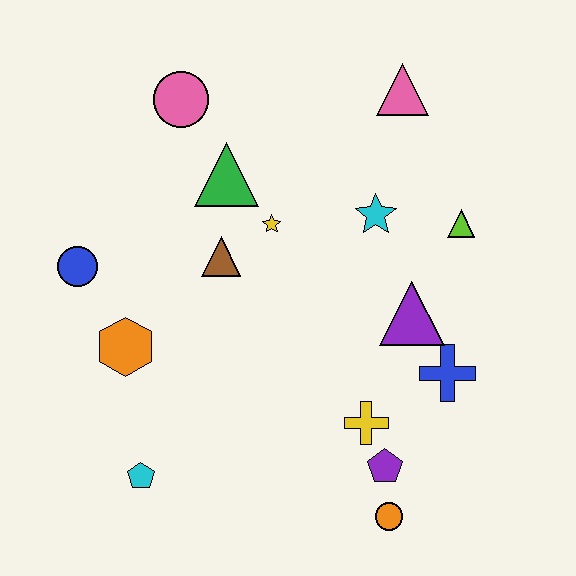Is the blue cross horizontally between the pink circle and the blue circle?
No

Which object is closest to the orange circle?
The purple pentagon is closest to the orange circle.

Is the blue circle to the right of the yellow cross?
No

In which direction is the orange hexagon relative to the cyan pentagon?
The orange hexagon is above the cyan pentagon.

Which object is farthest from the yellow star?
The orange circle is farthest from the yellow star.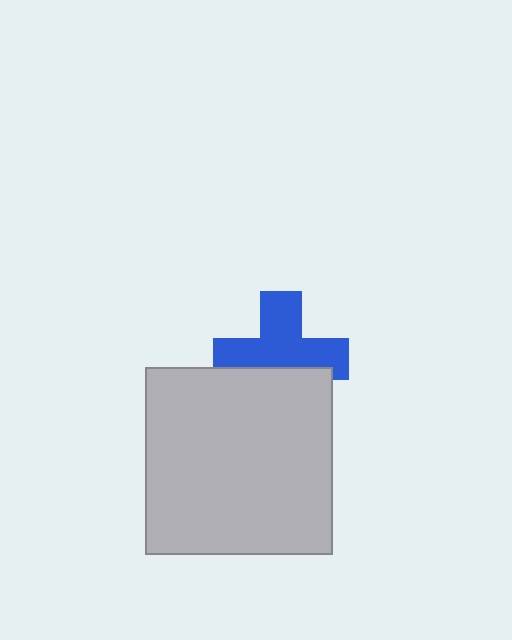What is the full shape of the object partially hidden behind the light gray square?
The partially hidden object is a blue cross.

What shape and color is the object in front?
The object in front is a light gray square.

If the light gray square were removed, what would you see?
You would see the complete blue cross.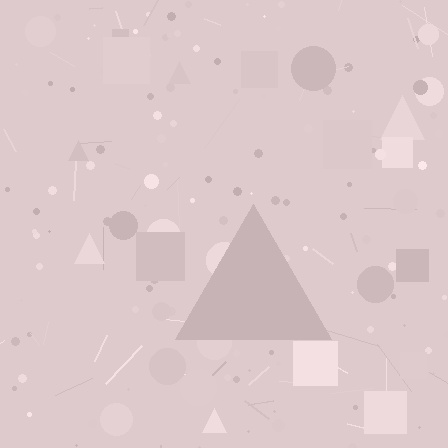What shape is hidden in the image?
A triangle is hidden in the image.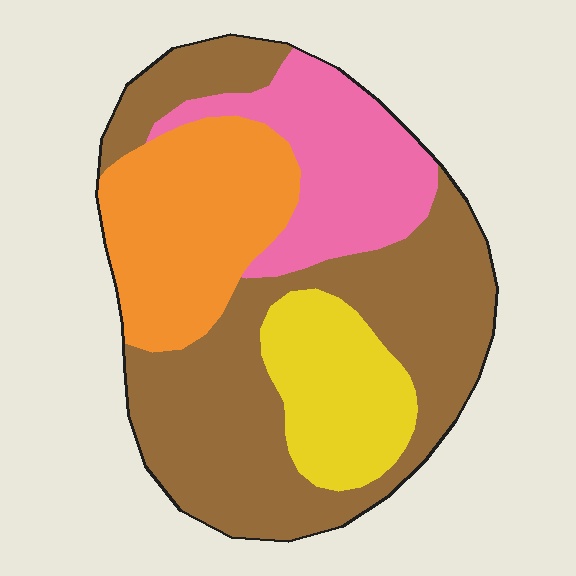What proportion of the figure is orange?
Orange covers around 20% of the figure.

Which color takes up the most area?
Brown, at roughly 45%.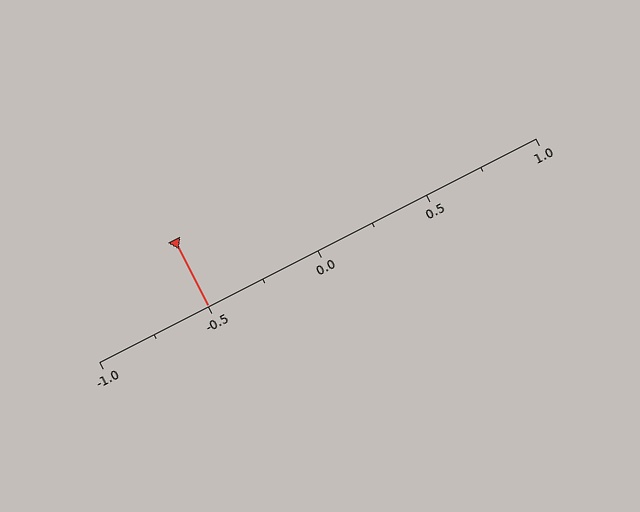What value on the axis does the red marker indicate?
The marker indicates approximately -0.5.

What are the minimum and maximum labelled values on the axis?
The axis runs from -1.0 to 1.0.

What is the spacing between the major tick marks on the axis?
The major ticks are spaced 0.5 apart.